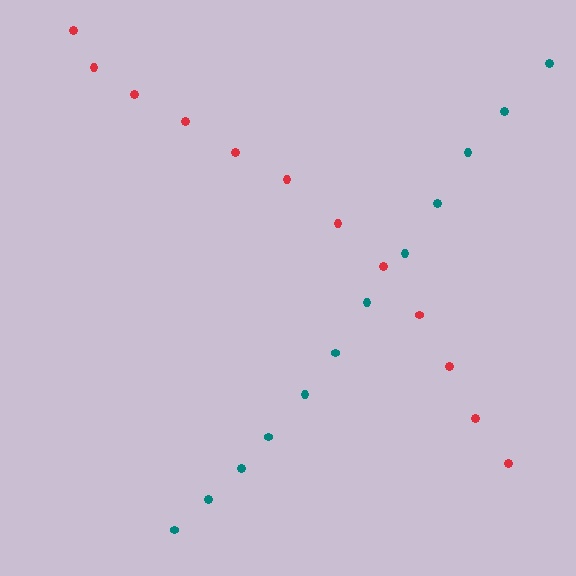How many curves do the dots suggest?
There are 2 distinct paths.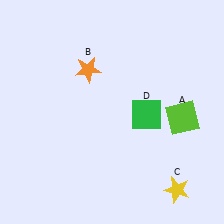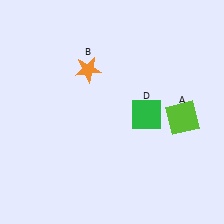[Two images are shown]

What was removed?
The yellow star (C) was removed in Image 2.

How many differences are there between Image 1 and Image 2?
There is 1 difference between the two images.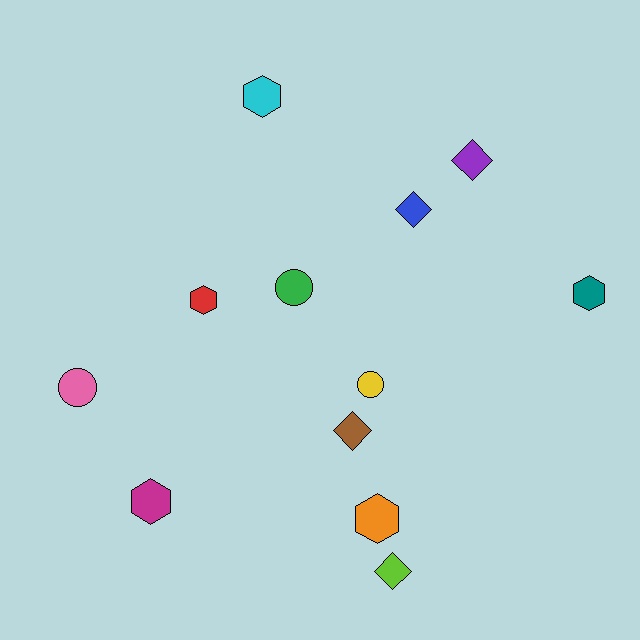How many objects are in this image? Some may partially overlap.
There are 12 objects.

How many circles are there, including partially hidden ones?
There are 3 circles.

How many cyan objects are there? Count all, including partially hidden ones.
There is 1 cyan object.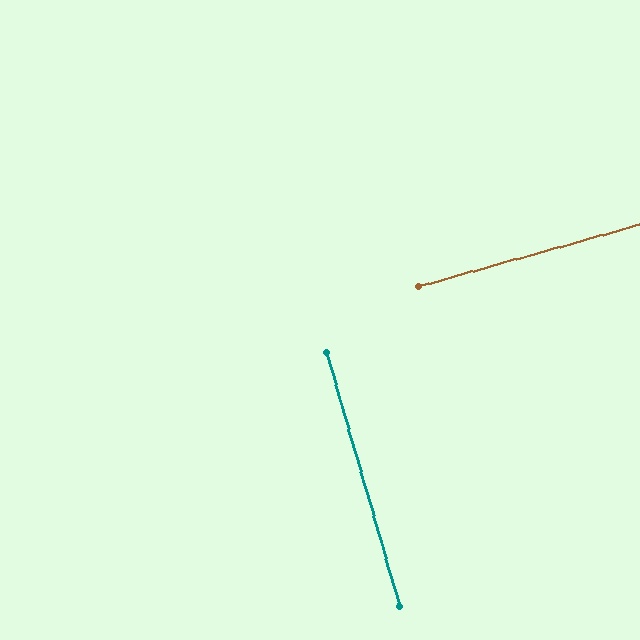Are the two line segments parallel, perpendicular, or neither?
Perpendicular — they meet at approximately 90°.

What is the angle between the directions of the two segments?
Approximately 90 degrees.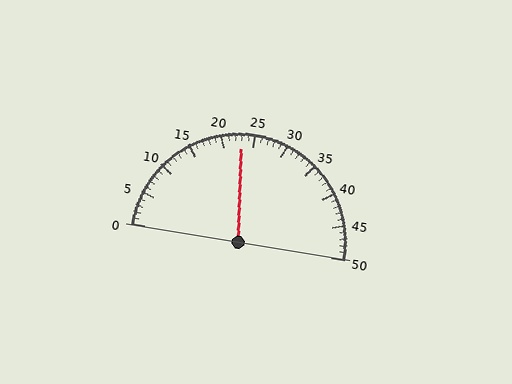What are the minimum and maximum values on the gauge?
The gauge ranges from 0 to 50.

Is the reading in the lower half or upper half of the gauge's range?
The reading is in the lower half of the range (0 to 50).